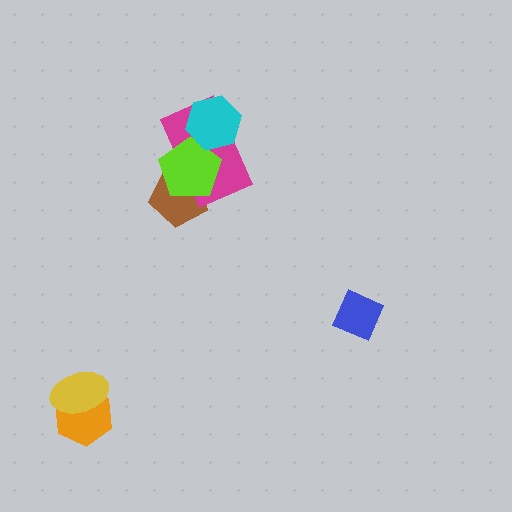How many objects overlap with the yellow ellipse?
1 object overlaps with the yellow ellipse.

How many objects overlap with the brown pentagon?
2 objects overlap with the brown pentagon.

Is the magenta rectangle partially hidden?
Yes, it is partially covered by another shape.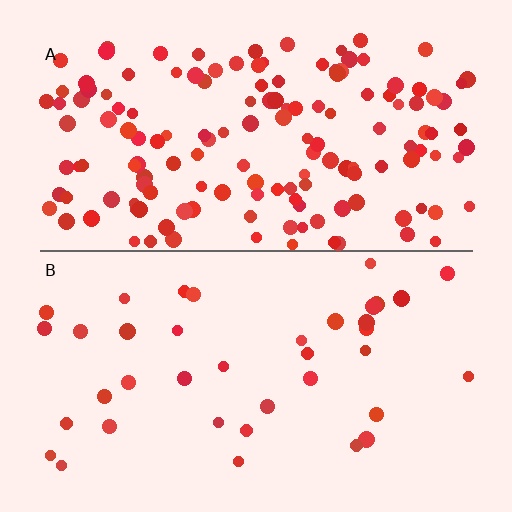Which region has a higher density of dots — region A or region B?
A (the top).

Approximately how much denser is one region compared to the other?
Approximately 3.9× — region A over region B.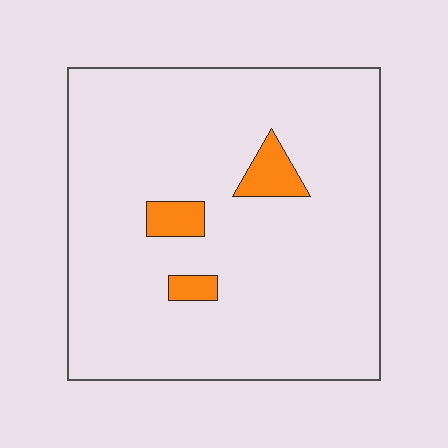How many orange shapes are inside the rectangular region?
3.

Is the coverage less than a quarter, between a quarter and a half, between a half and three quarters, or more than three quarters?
Less than a quarter.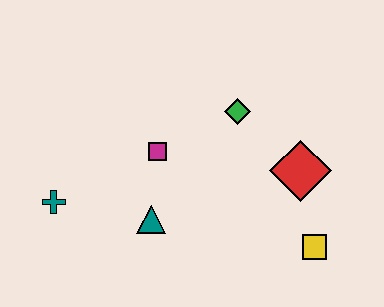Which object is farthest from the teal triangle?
The yellow square is farthest from the teal triangle.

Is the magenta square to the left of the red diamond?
Yes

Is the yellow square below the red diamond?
Yes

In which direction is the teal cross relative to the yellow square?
The teal cross is to the left of the yellow square.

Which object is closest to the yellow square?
The red diamond is closest to the yellow square.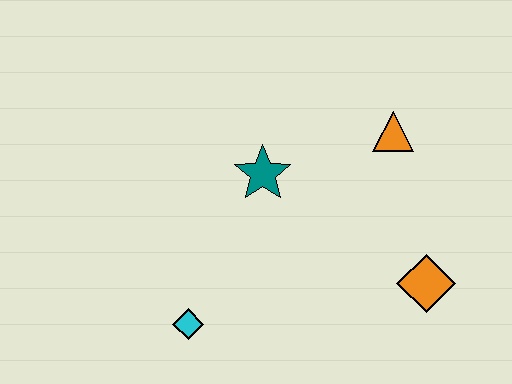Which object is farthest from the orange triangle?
The cyan diamond is farthest from the orange triangle.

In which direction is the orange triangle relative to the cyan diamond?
The orange triangle is to the right of the cyan diamond.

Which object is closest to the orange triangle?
The teal star is closest to the orange triangle.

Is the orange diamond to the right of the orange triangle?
Yes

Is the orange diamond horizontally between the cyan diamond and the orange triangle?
No